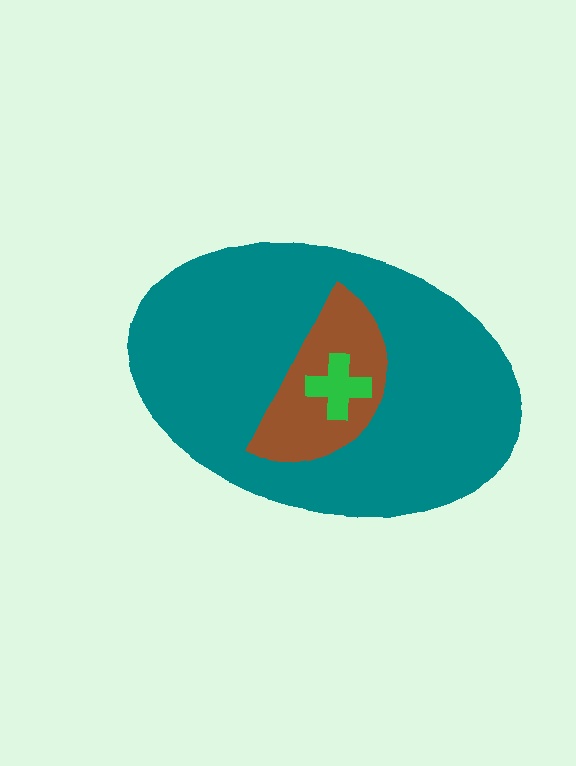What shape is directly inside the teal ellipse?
The brown semicircle.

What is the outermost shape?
The teal ellipse.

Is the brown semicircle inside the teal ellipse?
Yes.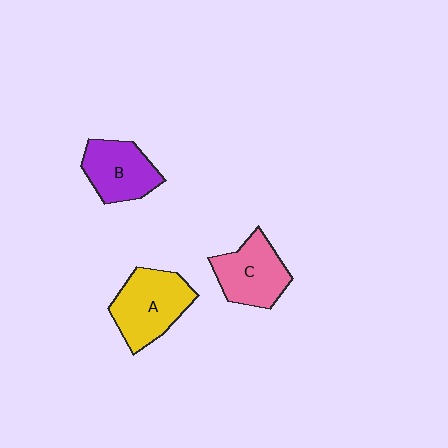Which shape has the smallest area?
Shape B (purple).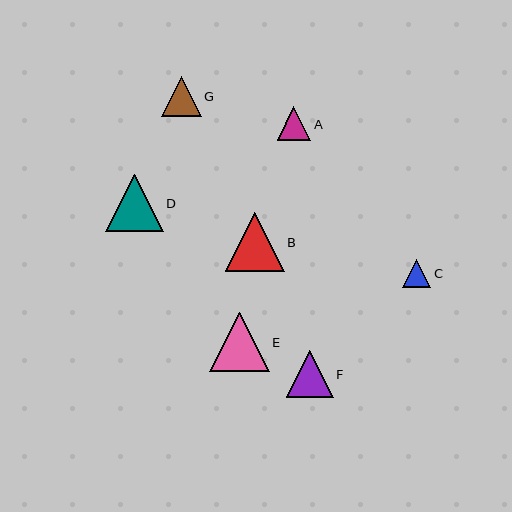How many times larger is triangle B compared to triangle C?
Triangle B is approximately 2.1 times the size of triangle C.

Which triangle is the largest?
Triangle E is the largest with a size of approximately 59 pixels.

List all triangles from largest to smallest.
From largest to smallest: E, B, D, F, G, A, C.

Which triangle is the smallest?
Triangle C is the smallest with a size of approximately 29 pixels.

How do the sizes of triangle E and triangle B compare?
Triangle E and triangle B are approximately the same size.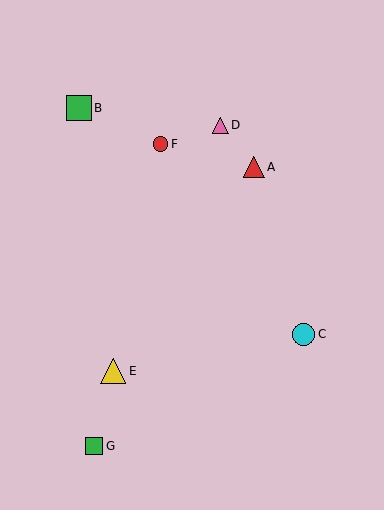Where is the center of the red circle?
The center of the red circle is at (160, 144).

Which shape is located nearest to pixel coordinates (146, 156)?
The red circle (labeled F) at (160, 144) is nearest to that location.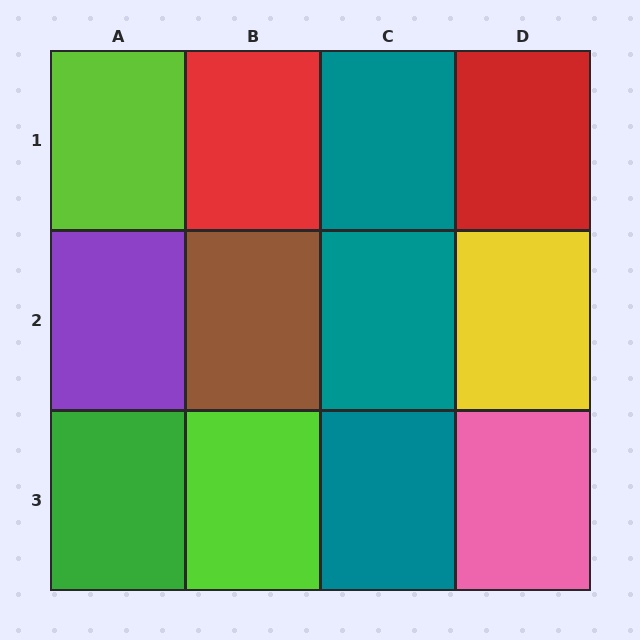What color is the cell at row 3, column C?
Teal.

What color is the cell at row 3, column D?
Pink.